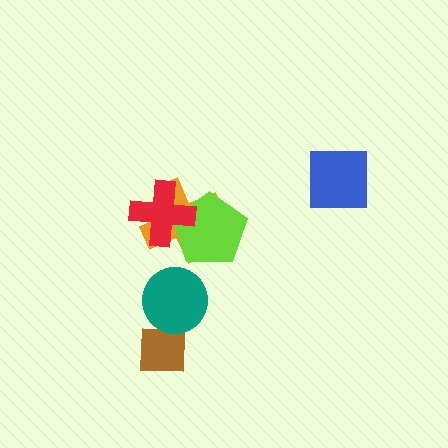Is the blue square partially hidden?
No, no other shape covers it.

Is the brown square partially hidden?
Yes, it is partially covered by another shape.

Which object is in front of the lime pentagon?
The red cross is in front of the lime pentagon.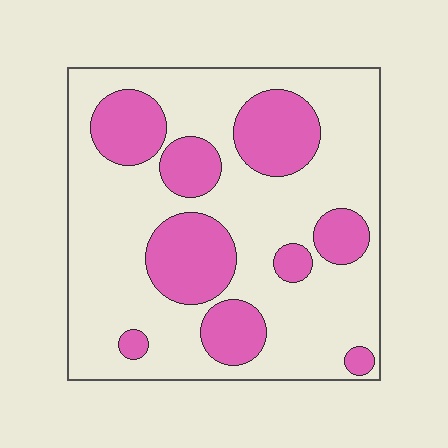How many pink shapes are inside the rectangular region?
9.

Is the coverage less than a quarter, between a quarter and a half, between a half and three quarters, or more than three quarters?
Between a quarter and a half.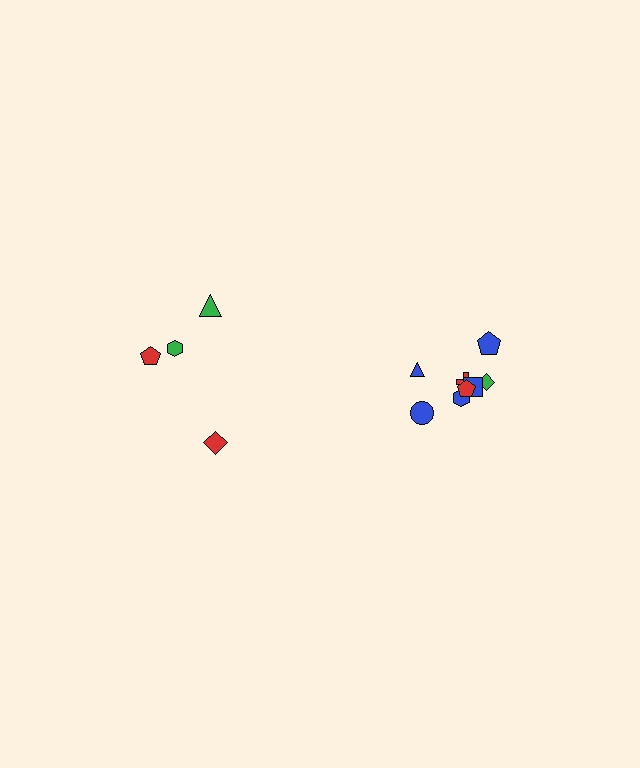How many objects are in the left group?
There are 4 objects.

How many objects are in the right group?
There are 8 objects.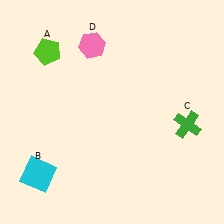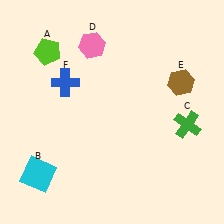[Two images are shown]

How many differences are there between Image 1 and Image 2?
There are 2 differences between the two images.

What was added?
A brown hexagon (E), a blue cross (F) were added in Image 2.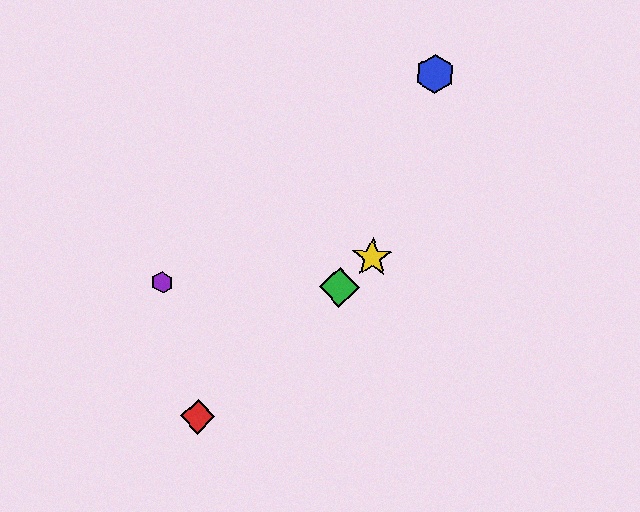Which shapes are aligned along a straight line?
The red diamond, the green diamond, the yellow star are aligned along a straight line.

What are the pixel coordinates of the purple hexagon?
The purple hexagon is at (162, 282).